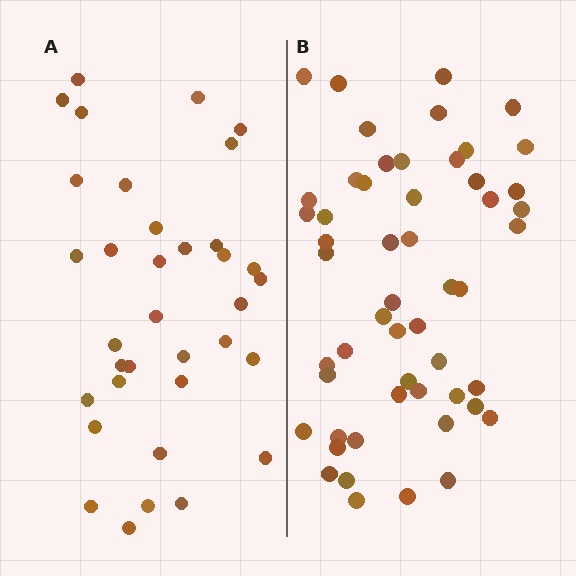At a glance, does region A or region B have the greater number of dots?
Region B (the right region) has more dots.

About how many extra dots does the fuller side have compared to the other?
Region B has approximately 20 more dots than region A.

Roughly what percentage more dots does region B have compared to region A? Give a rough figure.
About 50% more.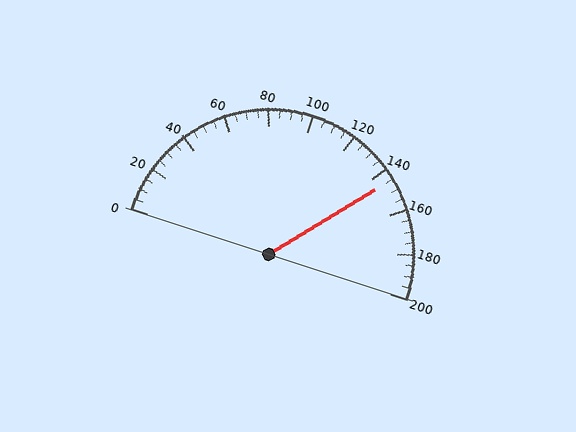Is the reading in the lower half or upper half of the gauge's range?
The reading is in the upper half of the range (0 to 200).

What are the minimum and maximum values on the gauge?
The gauge ranges from 0 to 200.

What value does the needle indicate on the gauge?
The needle indicates approximately 145.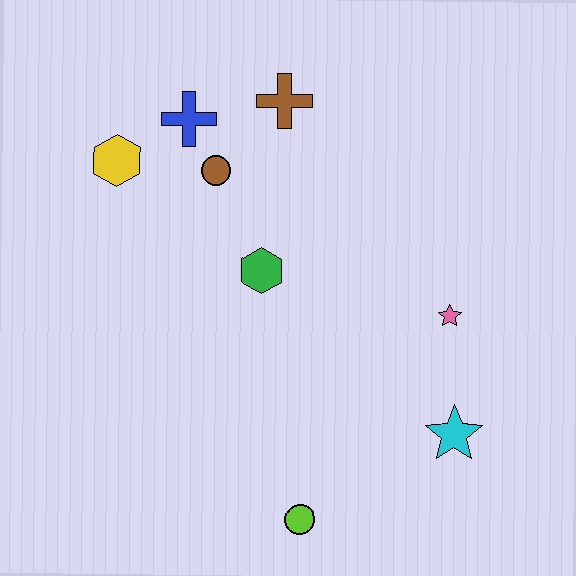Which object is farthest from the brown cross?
The lime circle is farthest from the brown cross.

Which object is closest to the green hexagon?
The brown circle is closest to the green hexagon.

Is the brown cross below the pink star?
No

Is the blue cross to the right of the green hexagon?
No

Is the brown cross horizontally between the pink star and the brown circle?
Yes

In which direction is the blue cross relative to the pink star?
The blue cross is to the left of the pink star.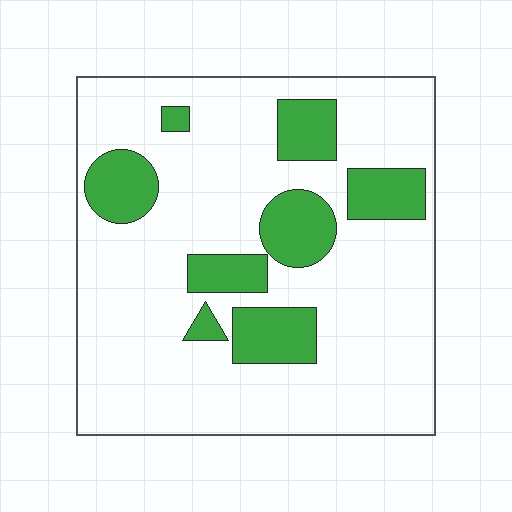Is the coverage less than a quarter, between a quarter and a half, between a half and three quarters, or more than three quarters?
Less than a quarter.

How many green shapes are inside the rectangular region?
8.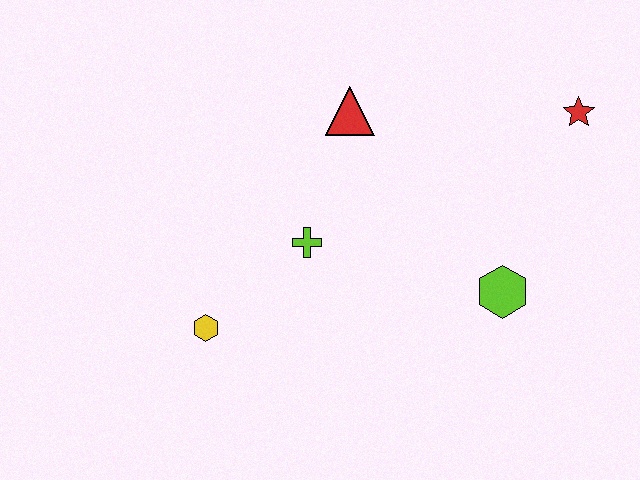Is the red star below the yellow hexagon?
No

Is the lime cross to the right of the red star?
No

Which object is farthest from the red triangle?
The yellow hexagon is farthest from the red triangle.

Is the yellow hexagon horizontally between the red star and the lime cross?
No